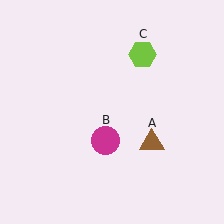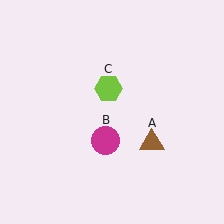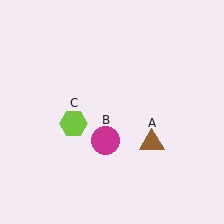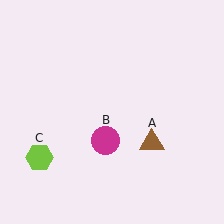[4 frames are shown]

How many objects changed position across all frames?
1 object changed position: lime hexagon (object C).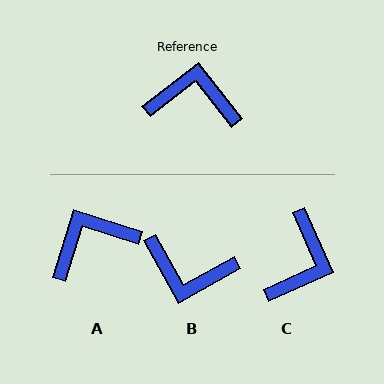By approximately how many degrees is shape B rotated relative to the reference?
Approximately 171 degrees counter-clockwise.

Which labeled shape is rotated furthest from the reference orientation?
B, about 171 degrees away.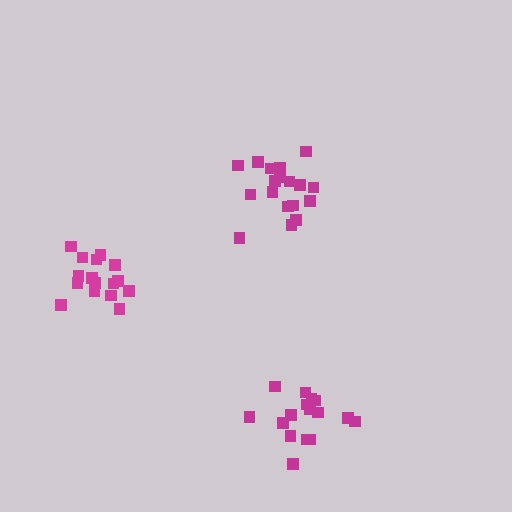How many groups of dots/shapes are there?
There are 3 groups.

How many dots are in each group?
Group 1: 18 dots, Group 2: 16 dots, Group 3: 16 dots (50 total).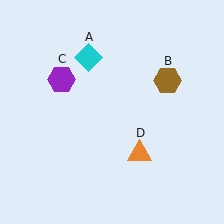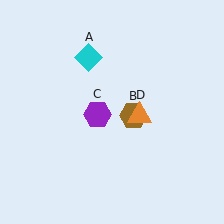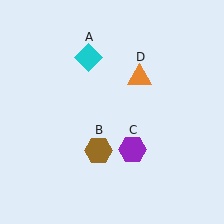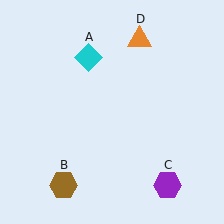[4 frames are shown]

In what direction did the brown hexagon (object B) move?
The brown hexagon (object B) moved down and to the left.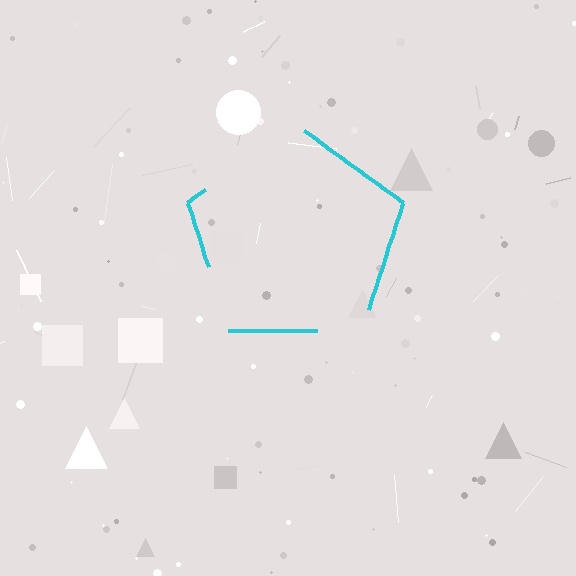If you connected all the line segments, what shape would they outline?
They would outline a pentagon.